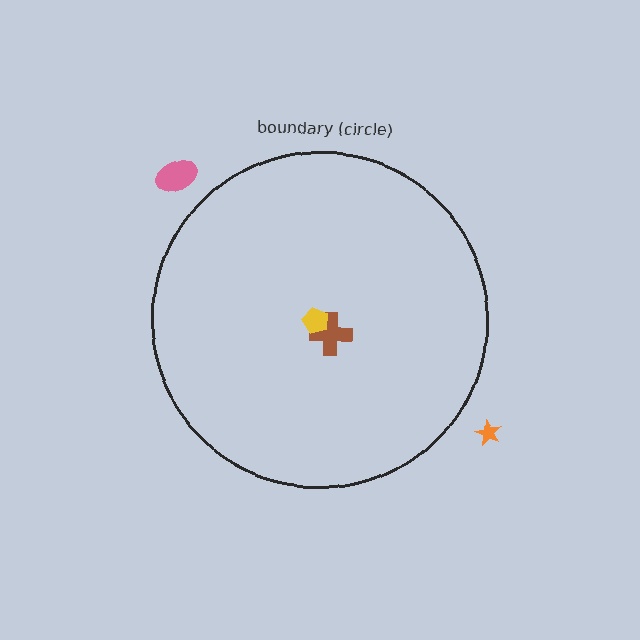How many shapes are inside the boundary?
2 inside, 2 outside.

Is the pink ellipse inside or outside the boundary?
Outside.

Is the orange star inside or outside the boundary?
Outside.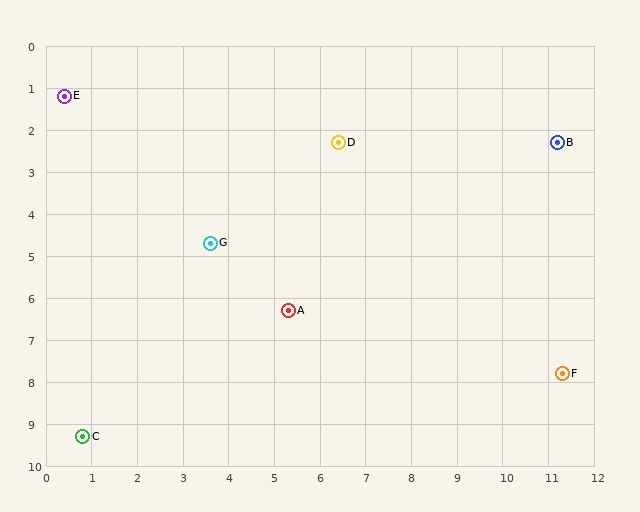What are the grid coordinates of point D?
Point D is at approximately (6.4, 2.3).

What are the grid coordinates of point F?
Point F is at approximately (11.3, 7.8).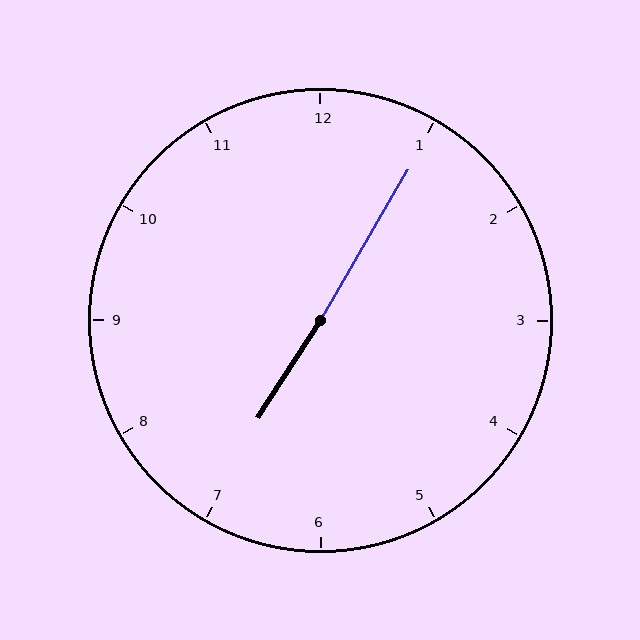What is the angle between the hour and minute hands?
Approximately 178 degrees.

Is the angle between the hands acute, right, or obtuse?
It is obtuse.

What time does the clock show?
7:05.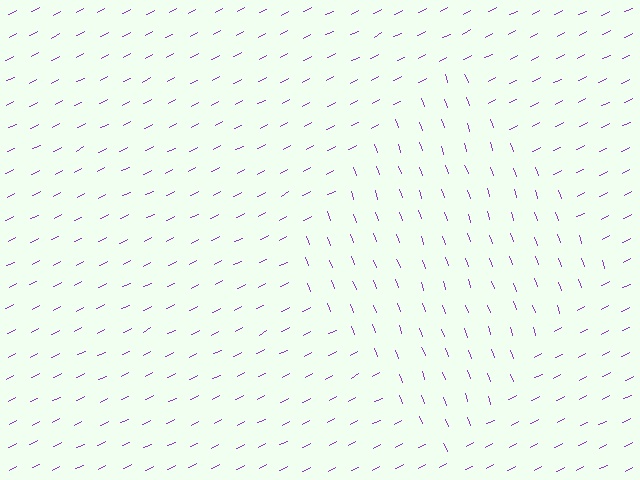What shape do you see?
I see a diamond.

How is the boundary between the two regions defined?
The boundary is defined purely by a change in line orientation (approximately 83 degrees difference). All lines are the same color and thickness.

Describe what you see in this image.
The image is filled with small purple line segments. A diamond region in the image has lines oriented differently from the surrounding lines, creating a visible texture boundary.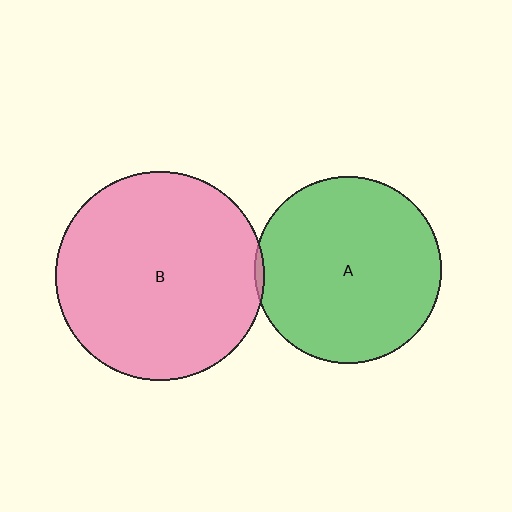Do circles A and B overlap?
Yes.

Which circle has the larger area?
Circle B (pink).